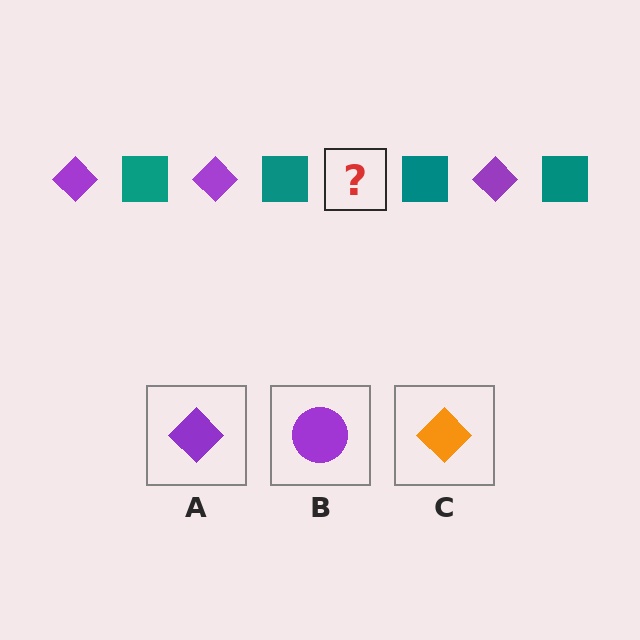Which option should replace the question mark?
Option A.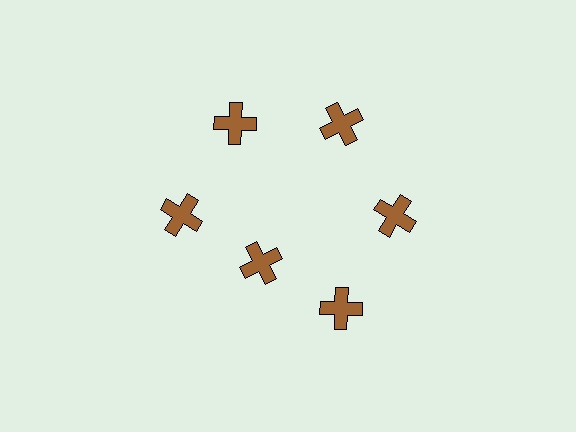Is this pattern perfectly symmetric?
No. The 6 brown crosses are arranged in a ring, but one element near the 7 o'clock position is pulled inward toward the center, breaking the 6-fold rotational symmetry.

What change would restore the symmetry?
The symmetry would be restored by moving it outward, back onto the ring so that all 6 crosses sit at equal angles and equal distance from the center.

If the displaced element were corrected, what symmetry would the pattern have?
It would have 6-fold rotational symmetry — the pattern would map onto itself every 60 degrees.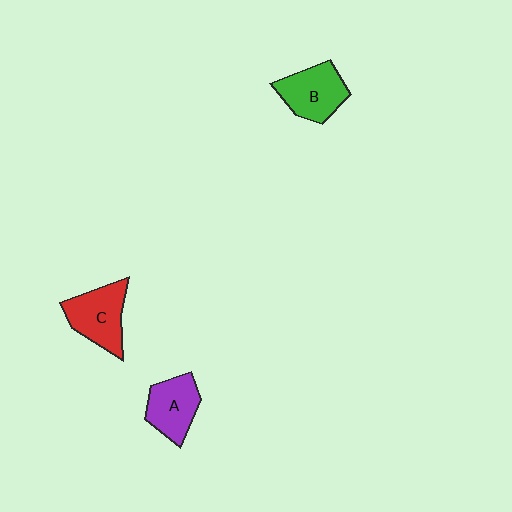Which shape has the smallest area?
Shape A (purple).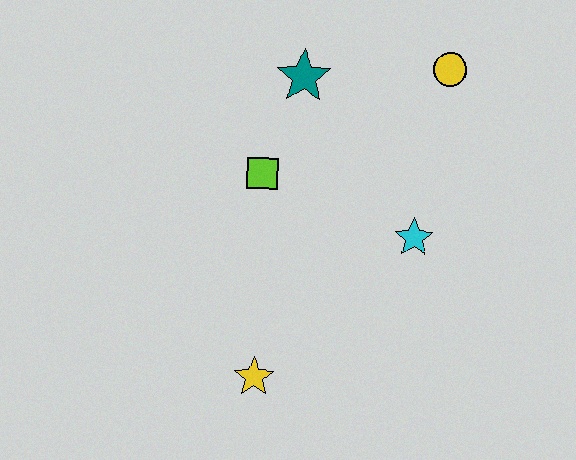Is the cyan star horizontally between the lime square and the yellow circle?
Yes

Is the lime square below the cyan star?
No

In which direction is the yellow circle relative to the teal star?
The yellow circle is to the right of the teal star.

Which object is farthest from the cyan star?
The yellow star is farthest from the cyan star.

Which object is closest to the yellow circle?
The teal star is closest to the yellow circle.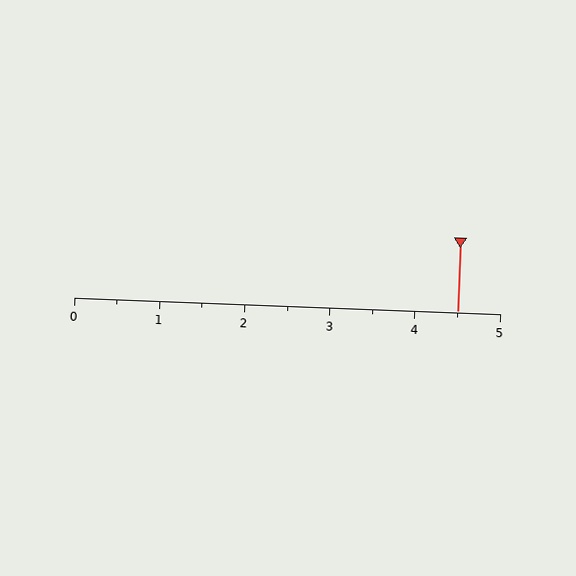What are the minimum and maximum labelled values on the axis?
The axis runs from 0 to 5.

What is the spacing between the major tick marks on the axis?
The major ticks are spaced 1 apart.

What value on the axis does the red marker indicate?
The marker indicates approximately 4.5.